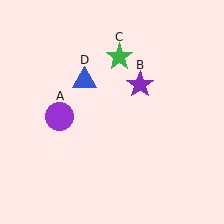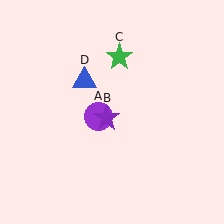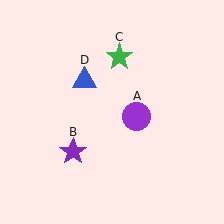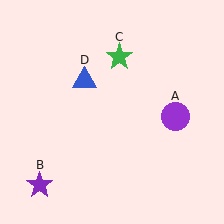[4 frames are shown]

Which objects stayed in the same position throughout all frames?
Green star (object C) and blue triangle (object D) remained stationary.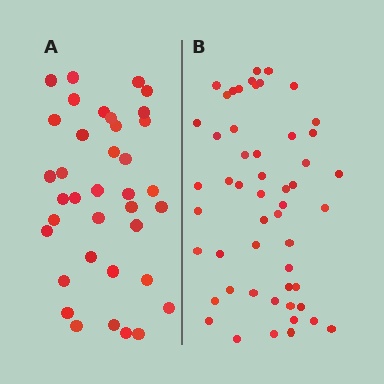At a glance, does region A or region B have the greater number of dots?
Region B (the right region) has more dots.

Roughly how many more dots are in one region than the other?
Region B has approximately 15 more dots than region A.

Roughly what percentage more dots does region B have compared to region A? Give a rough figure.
About 40% more.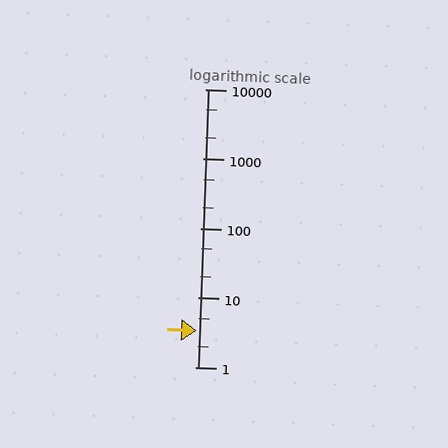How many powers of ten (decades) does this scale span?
The scale spans 4 decades, from 1 to 10000.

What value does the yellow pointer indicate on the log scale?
The pointer indicates approximately 3.3.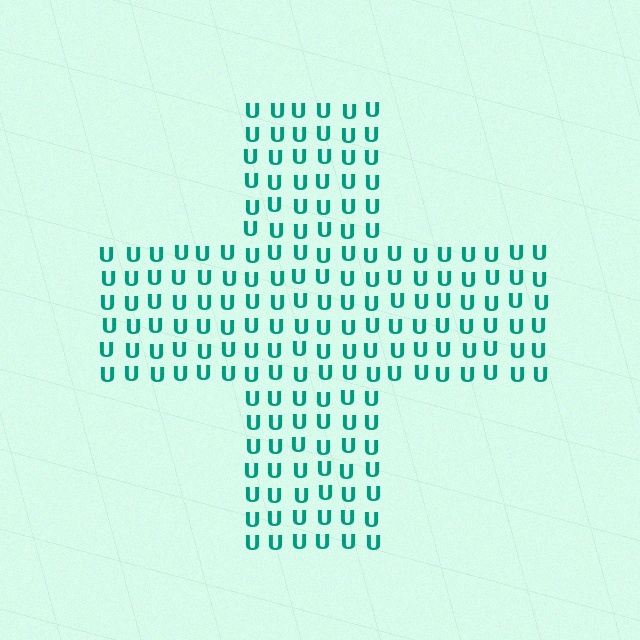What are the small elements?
The small elements are letter U's.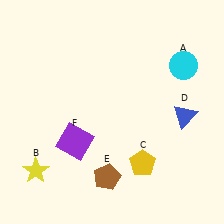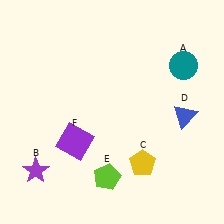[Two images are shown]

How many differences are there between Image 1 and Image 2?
There are 3 differences between the two images.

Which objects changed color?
A changed from cyan to teal. B changed from yellow to purple. E changed from brown to lime.